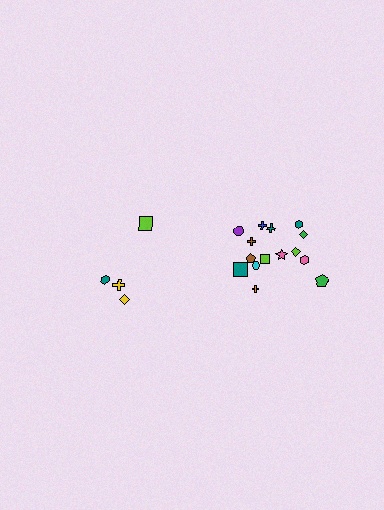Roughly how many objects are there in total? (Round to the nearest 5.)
Roughly 20 objects in total.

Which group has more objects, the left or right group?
The right group.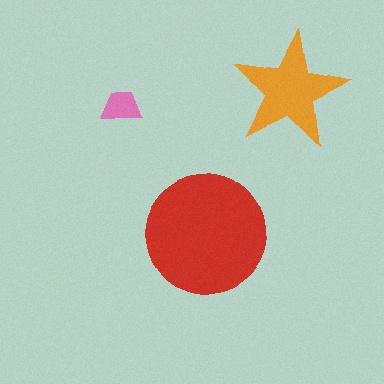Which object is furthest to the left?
The pink trapezoid is leftmost.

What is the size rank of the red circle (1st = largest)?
1st.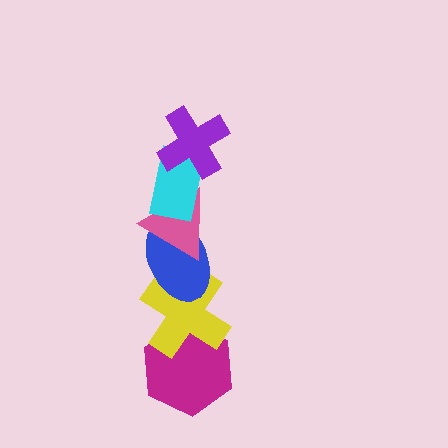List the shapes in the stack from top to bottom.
From top to bottom: the purple cross, the cyan rectangle, the pink triangle, the blue ellipse, the yellow cross, the magenta hexagon.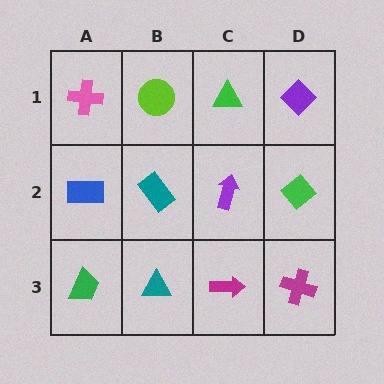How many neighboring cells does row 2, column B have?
4.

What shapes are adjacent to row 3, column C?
A purple arrow (row 2, column C), a teal triangle (row 3, column B), a magenta cross (row 3, column D).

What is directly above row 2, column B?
A lime circle.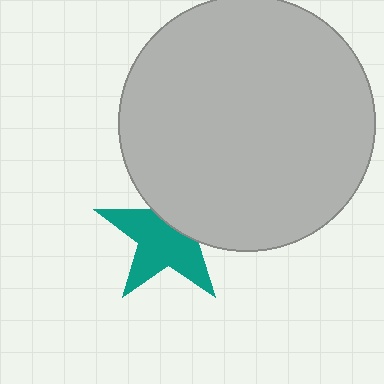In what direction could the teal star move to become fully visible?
The teal star could move down. That would shift it out from behind the light gray circle entirely.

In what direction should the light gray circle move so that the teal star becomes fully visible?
The light gray circle should move up. That is the shortest direction to clear the overlap and leave the teal star fully visible.